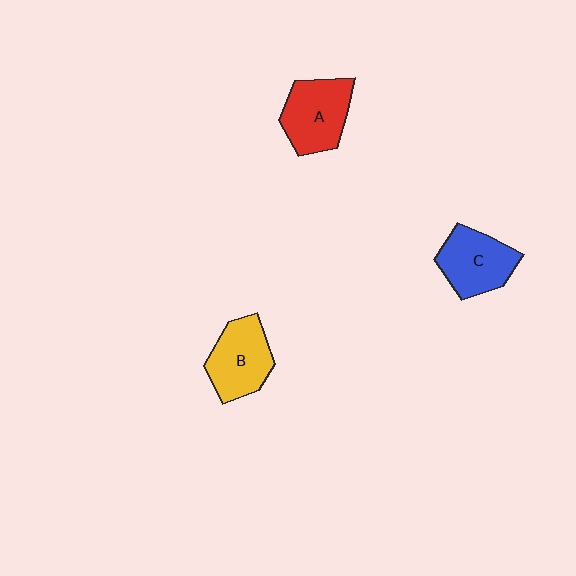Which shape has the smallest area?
Shape C (blue).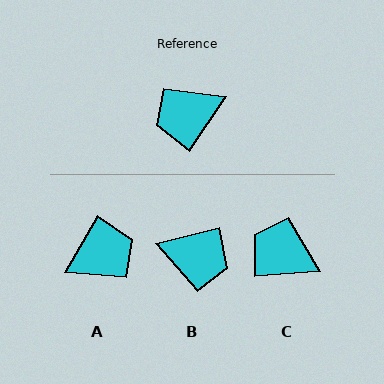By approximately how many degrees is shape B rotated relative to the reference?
Approximately 139 degrees counter-clockwise.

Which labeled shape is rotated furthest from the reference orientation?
A, about 177 degrees away.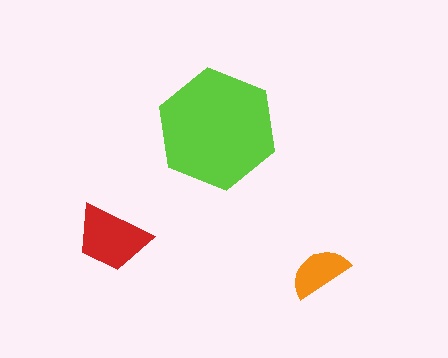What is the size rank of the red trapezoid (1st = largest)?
2nd.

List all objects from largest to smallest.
The lime hexagon, the red trapezoid, the orange semicircle.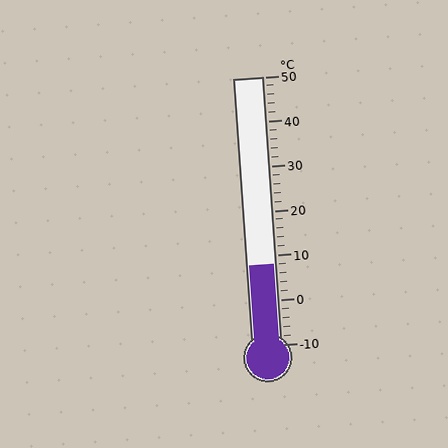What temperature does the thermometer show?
The thermometer shows approximately 8°C.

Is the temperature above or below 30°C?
The temperature is below 30°C.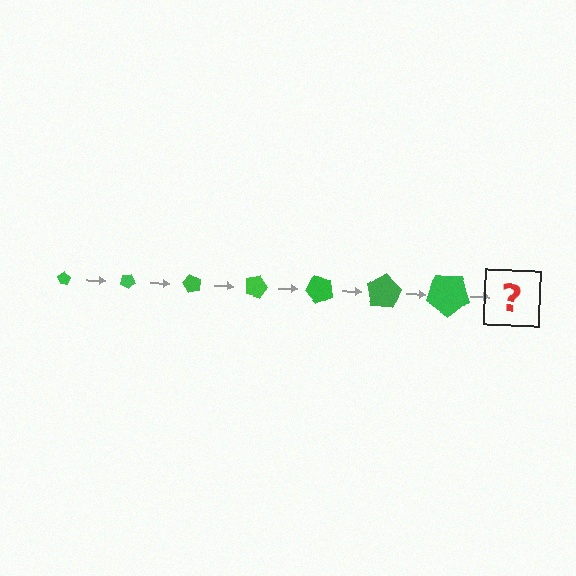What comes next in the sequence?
The next element should be a pentagon, larger than the previous one and rotated 210 degrees from the start.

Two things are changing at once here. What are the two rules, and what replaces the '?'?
The two rules are that the pentagon grows larger each step and it rotates 30 degrees each step. The '?' should be a pentagon, larger than the previous one and rotated 210 degrees from the start.